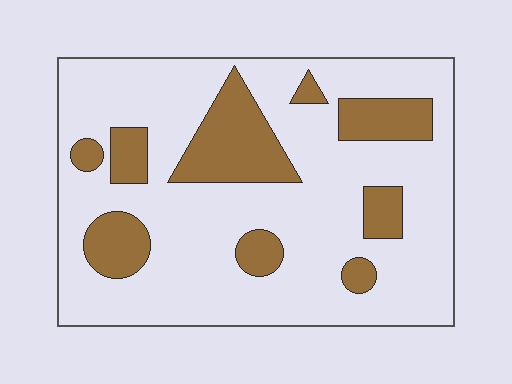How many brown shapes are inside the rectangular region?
9.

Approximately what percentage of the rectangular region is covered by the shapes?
Approximately 25%.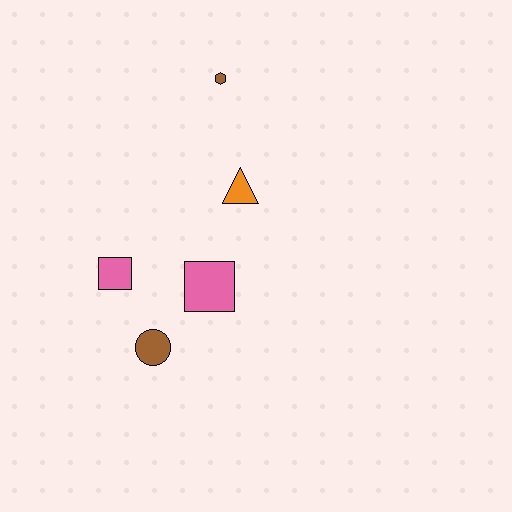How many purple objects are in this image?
There are no purple objects.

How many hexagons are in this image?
There is 1 hexagon.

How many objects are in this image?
There are 5 objects.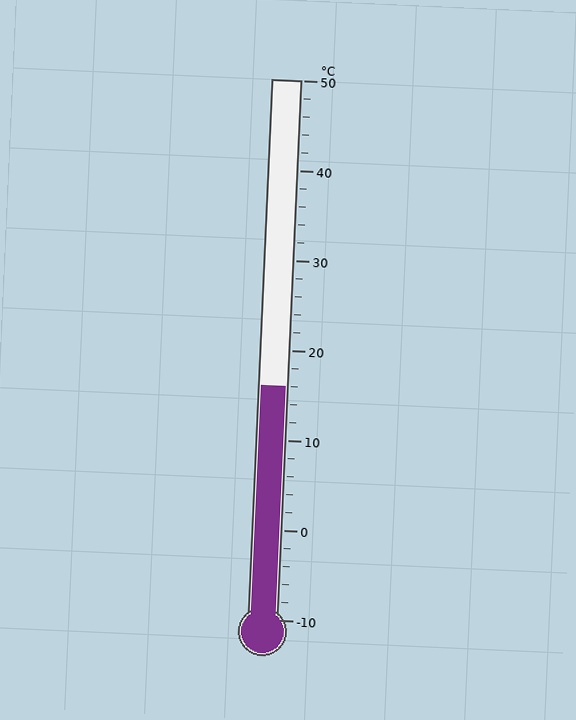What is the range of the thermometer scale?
The thermometer scale ranges from -10°C to 50°C.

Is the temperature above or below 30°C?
The temperature is below 30°C.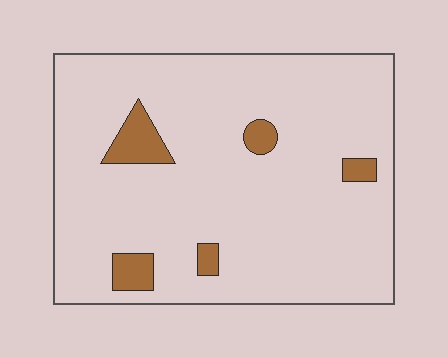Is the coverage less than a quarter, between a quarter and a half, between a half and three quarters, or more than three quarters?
Less than a quarter.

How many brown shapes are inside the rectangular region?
5.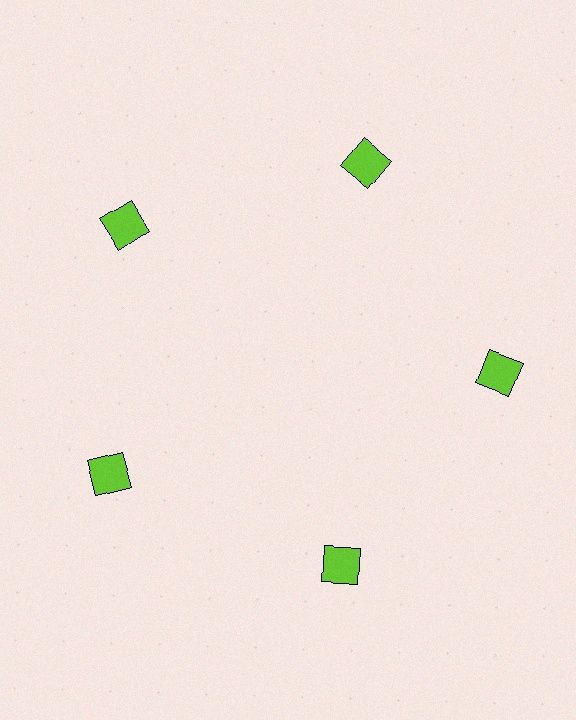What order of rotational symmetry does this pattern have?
This pattern has 5-fold rotational symmetry.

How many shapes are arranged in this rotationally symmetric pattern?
There are 5 shapes, arranged in 5 groups of 1.